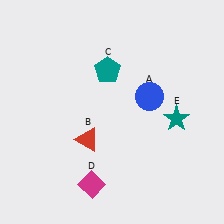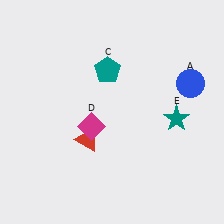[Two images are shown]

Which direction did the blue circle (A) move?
The blue circle (A) moved right.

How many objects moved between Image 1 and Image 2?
2 objects moved between the two images.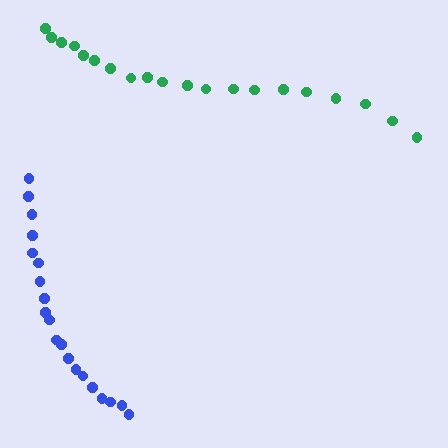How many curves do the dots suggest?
There are 2 distinct paths.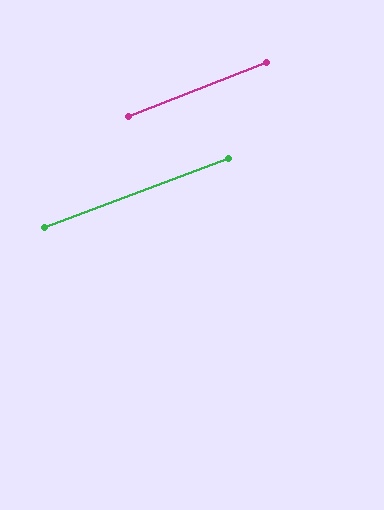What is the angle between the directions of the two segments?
Approximately 1 degree.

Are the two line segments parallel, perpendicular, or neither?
Parallel — their directions differ by only 0.5°.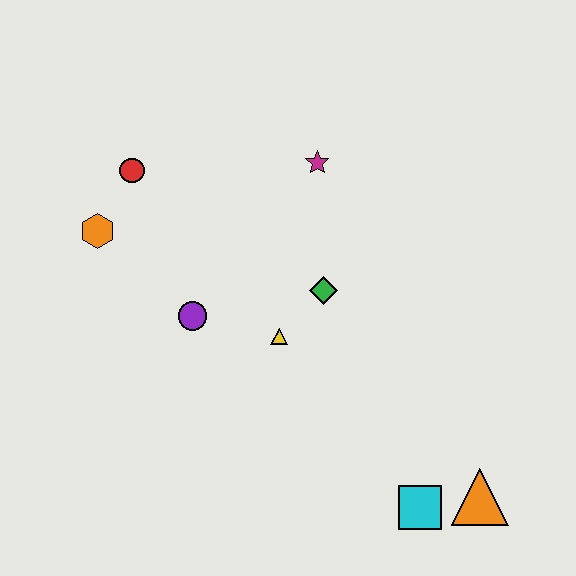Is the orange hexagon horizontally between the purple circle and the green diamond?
No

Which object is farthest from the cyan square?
The red circle is farthest from the cyan square.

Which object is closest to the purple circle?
The yellow triangle is closest to the purple circle.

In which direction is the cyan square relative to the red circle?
The cyan square is below the red circle.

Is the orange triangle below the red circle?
Yes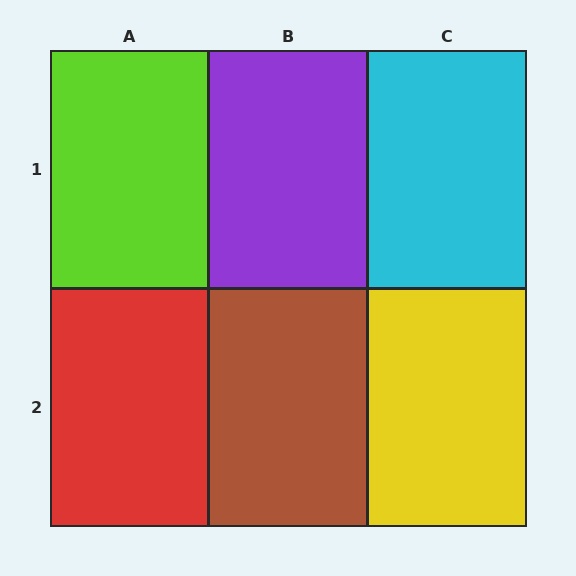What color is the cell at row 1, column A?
Lime.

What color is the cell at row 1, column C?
Cyan.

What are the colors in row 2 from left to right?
Red, brown, yellow.